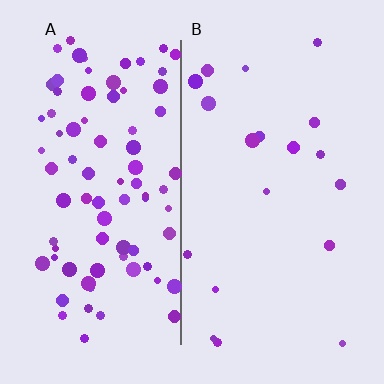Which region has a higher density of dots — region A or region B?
A (the left).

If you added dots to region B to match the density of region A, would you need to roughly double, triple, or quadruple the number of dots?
Approximately quadruple.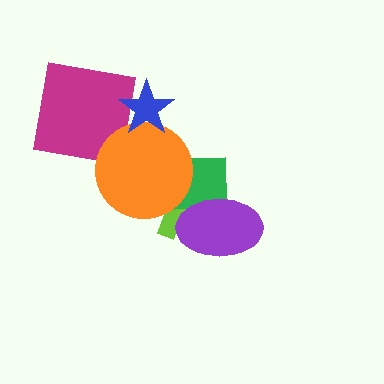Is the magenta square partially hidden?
Yes, it is partially covered by another shape.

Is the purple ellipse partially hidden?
No, no other shape covers it.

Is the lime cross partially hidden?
Yes, it is partially covered by another shape.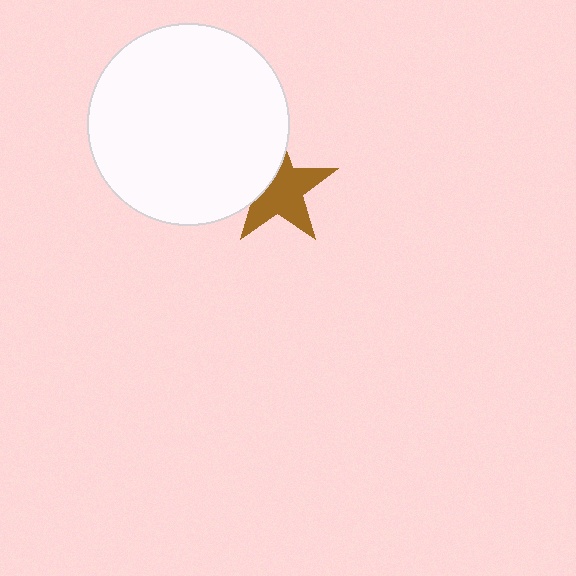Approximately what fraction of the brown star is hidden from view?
Roughly 34% of the brown star is hidden behind the white circle.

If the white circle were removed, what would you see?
You would see the complete brown star.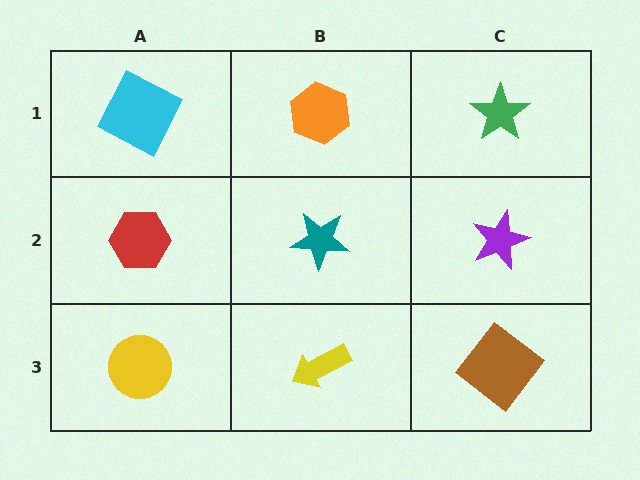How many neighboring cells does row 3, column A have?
2.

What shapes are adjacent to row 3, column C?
A purple star (row 2, column C), a yellow arrow (row 3, column B).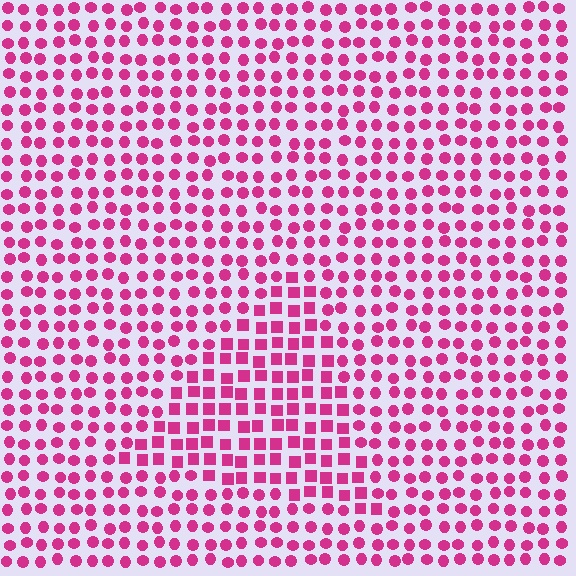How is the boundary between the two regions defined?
The boundary is defined by a change in element shape: squares inside vs. circles outside. All elements share the same color and spacing.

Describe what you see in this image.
The image is filled with small magenta elements arranged in a uniform grid. A triangle-shaped region contains squares, while the surrounding area contains circles. The boundary is defined purely by the change in element shape.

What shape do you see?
I see a triangle.